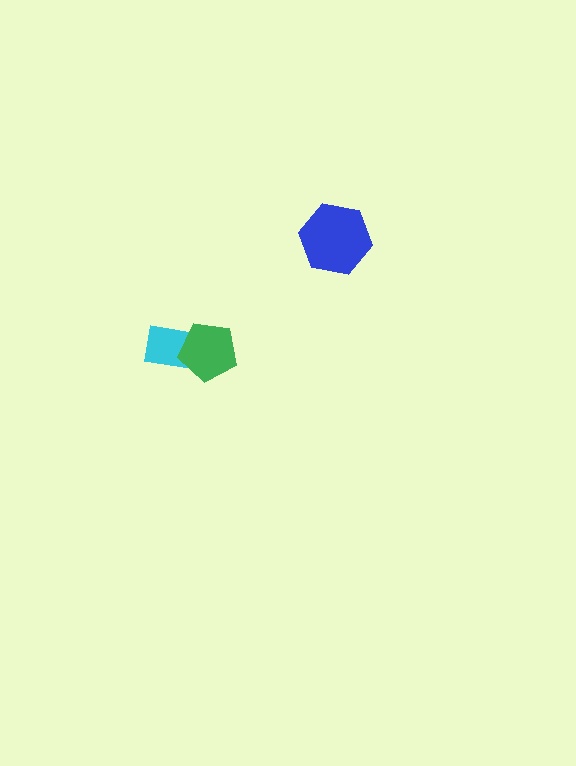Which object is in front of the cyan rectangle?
The green pentagon is in front of the cyan rectangle.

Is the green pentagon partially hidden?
No, no other shape covers it.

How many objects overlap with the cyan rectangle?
1 object overlaps with the cyan rectangle.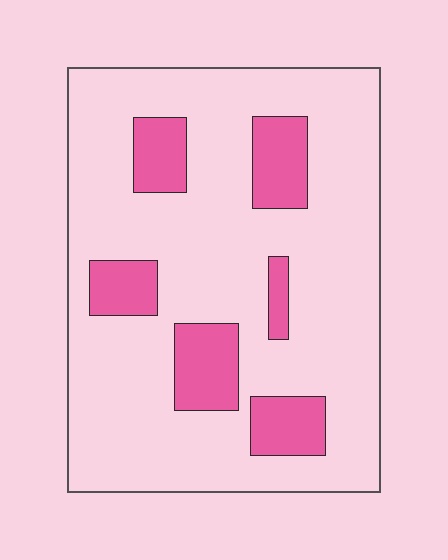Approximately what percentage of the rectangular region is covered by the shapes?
Approximately 20%.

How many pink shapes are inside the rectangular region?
6.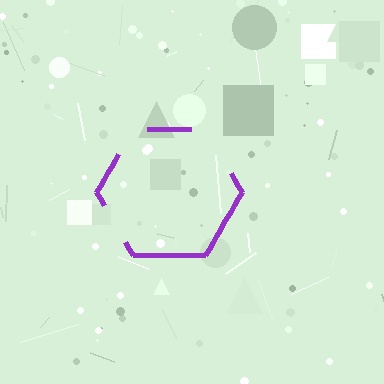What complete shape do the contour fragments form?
The contour fragments form a hexagon.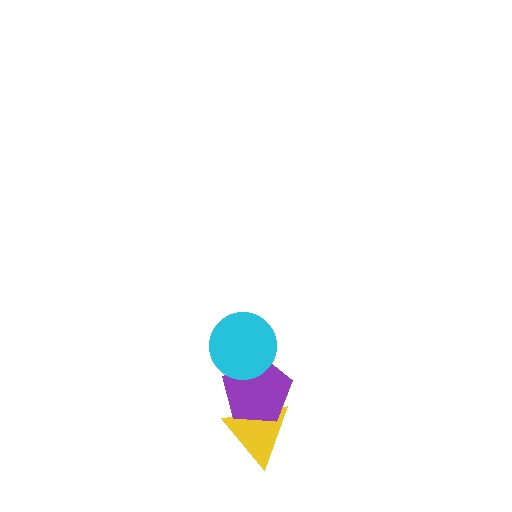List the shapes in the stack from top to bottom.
From top to bottom: the cyan circle, the purple pentagon, the yellow triangle.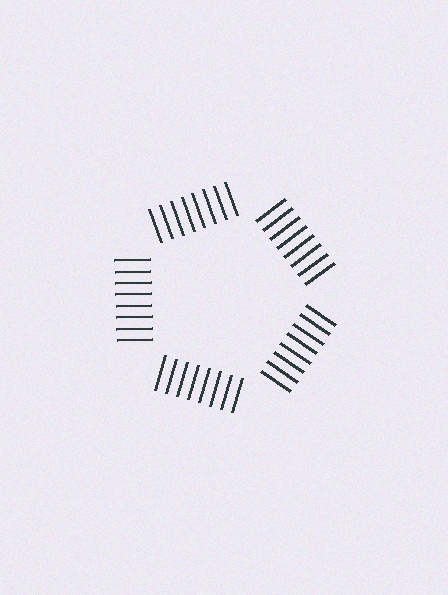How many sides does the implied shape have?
5 sides — the line-ends trace a pentagon.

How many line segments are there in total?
40 — 8 along each of the 5 edges.